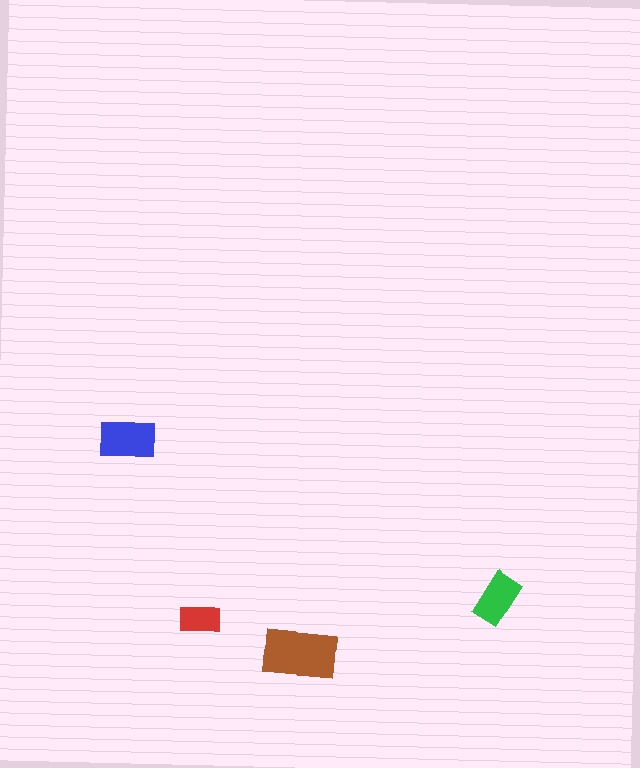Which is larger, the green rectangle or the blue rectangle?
The blue one.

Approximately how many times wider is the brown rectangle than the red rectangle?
About 2 times wider.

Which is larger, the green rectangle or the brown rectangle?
The brown one.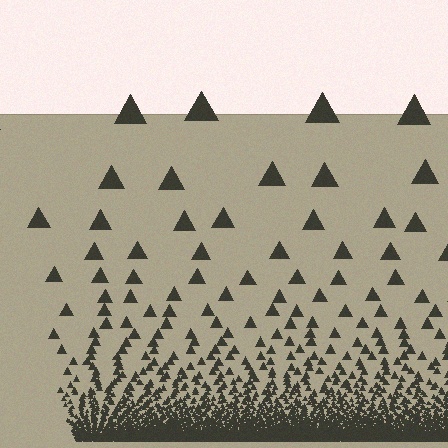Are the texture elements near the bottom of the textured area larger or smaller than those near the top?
Smaller. The gradient is inverted — elements near the bottom are smaller and denser.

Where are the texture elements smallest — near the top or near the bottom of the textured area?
Near the bottom.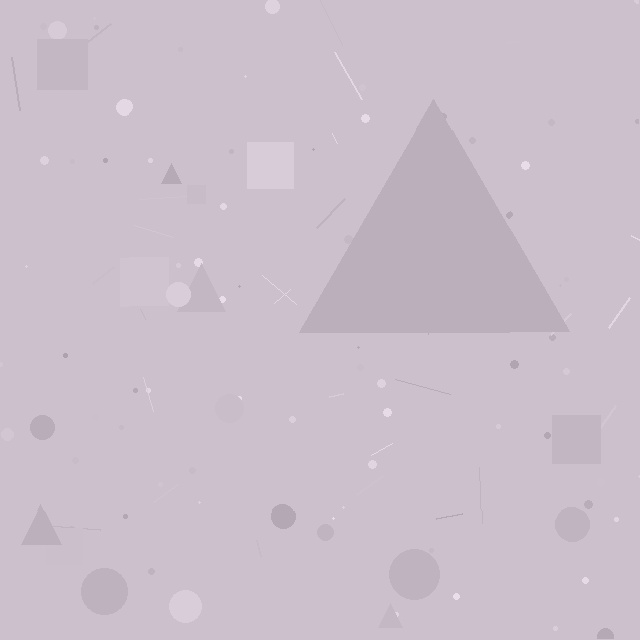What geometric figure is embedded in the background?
A triangle is embedded in the background.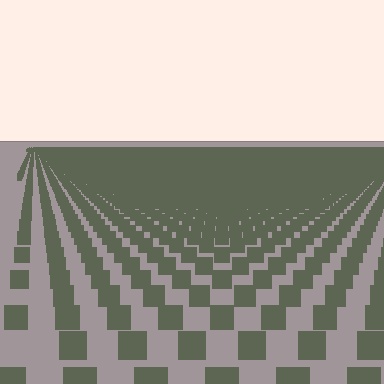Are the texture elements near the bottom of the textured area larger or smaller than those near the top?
Larger. Near the bottom, elements are closer to the viewer and appear at a bigger on-screen size.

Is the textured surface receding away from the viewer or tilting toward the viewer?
The surface is receding away from the viewer. Texture elements get smaller and denser toward the top.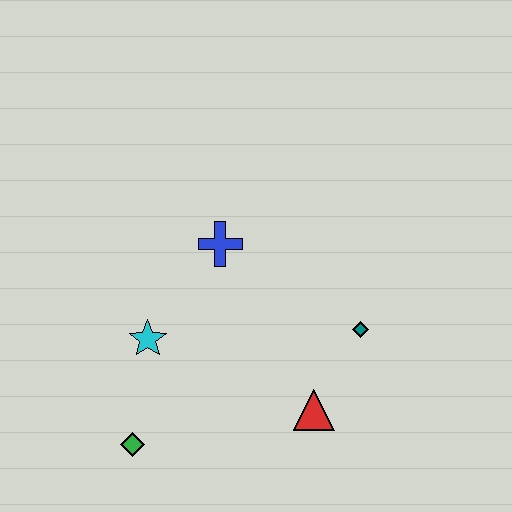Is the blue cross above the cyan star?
Yes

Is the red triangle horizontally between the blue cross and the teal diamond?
Yes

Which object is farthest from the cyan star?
The teal diamond is farthest from the cyan star.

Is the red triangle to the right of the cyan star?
Yes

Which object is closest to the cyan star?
The green diamond is closest to the cyan star.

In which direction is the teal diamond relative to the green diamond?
The teal diamond is to the right of the green diamond.